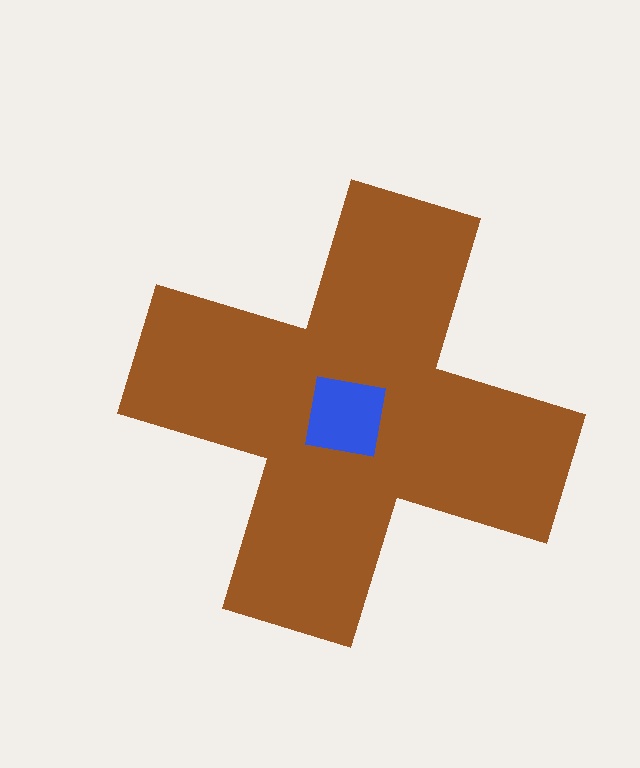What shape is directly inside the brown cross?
The blue square.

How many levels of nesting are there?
2.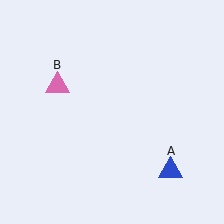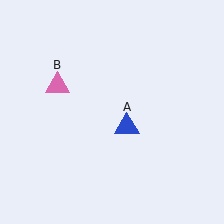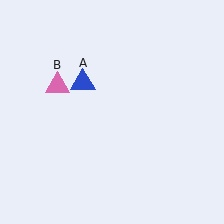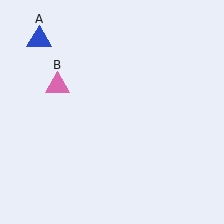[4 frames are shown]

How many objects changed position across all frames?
1 object changed position: blue triangle (object A).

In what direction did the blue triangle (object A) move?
The blue triangle (object A) moved up and to the left.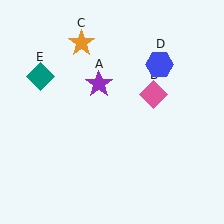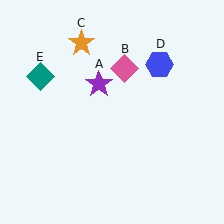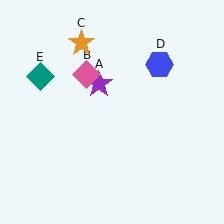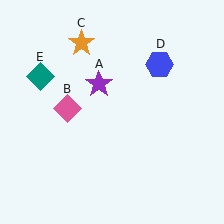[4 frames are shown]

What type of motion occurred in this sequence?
The pink diamond (object B) rotated counterclockwise around the center of the scene.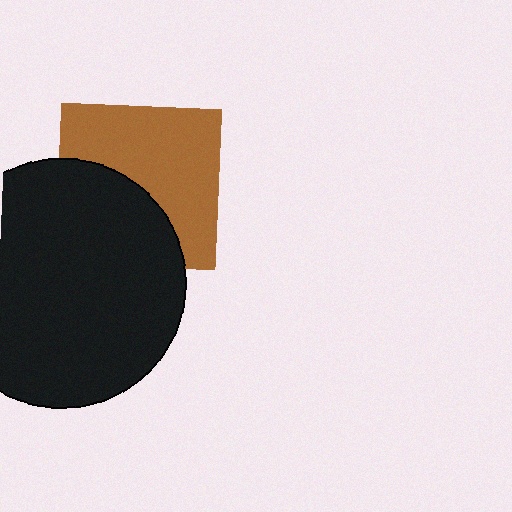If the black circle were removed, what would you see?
You would see the complete brown square.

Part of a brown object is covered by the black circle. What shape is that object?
It is a square.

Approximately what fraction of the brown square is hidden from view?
Roughly 41% of the brown square is hidden behind the black circle.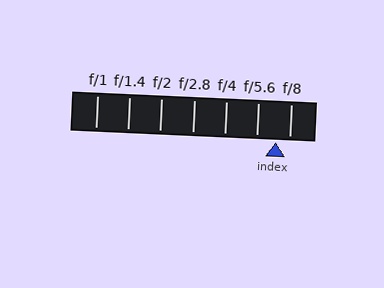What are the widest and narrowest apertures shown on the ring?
The widest aperture shown is f/1 and the narrowest is f/8.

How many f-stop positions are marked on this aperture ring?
There are 7 f-stop positions marked.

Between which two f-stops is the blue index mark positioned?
The index mark is between f/5.6 and f/8.